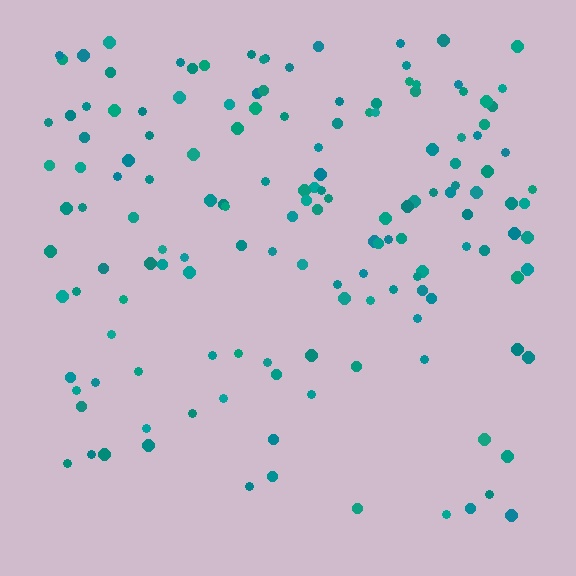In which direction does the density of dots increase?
From bottom to top, with the top side densest.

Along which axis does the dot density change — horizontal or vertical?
Vertical.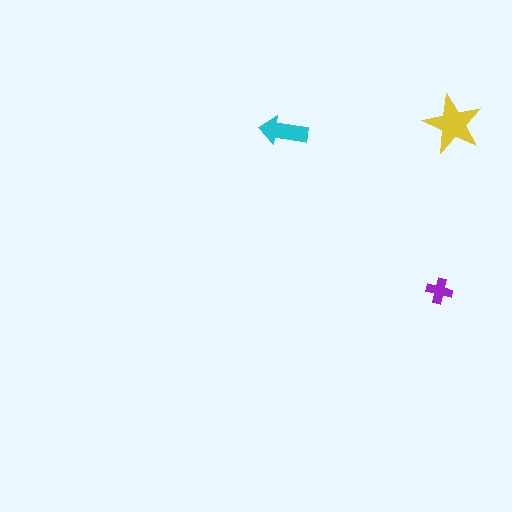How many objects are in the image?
There are 3 objects in the image.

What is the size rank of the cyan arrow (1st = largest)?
2nd.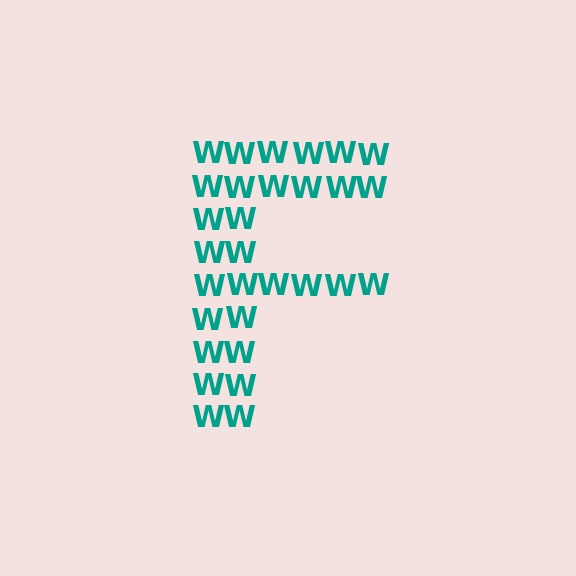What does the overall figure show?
The overall figure shows the letter F.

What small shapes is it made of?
It is made of small letter W's.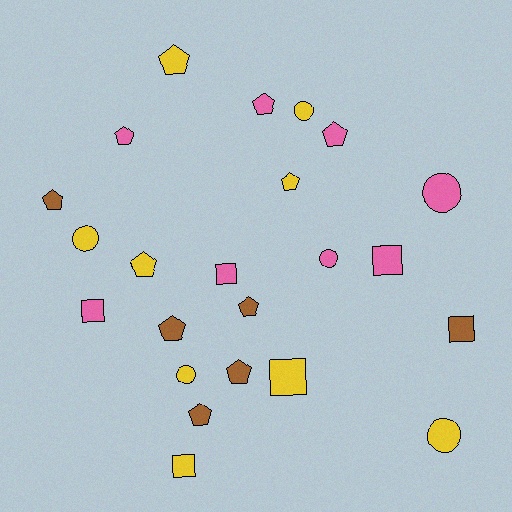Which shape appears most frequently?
Pentagon, with 11 objects.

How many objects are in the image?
There are 23 objects.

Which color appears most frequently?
Yellow, with 9 objects.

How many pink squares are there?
There are 3 pink squares.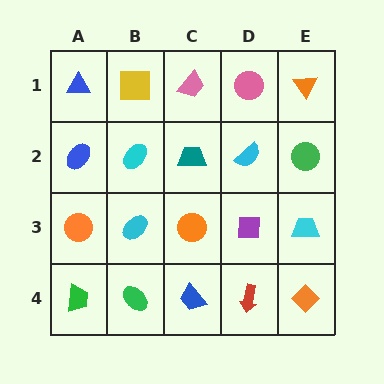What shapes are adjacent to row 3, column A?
A blue ellipse (row 2, column A), a green trapezoid (row 4, column A), a cyan ellipse (row 3, column B).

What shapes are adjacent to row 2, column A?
A blue triangle (row 1, column A), an orange circle (row 3, column A), a cyan ellipse (row 2, column B).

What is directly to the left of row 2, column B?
A blue ellipse.